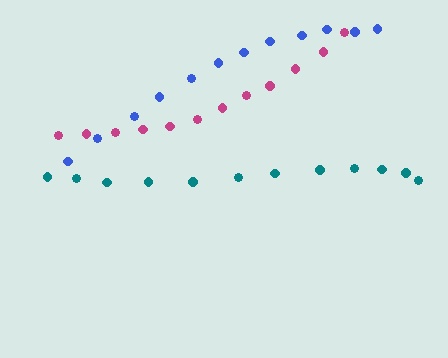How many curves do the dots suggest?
There are 3 distinct paths.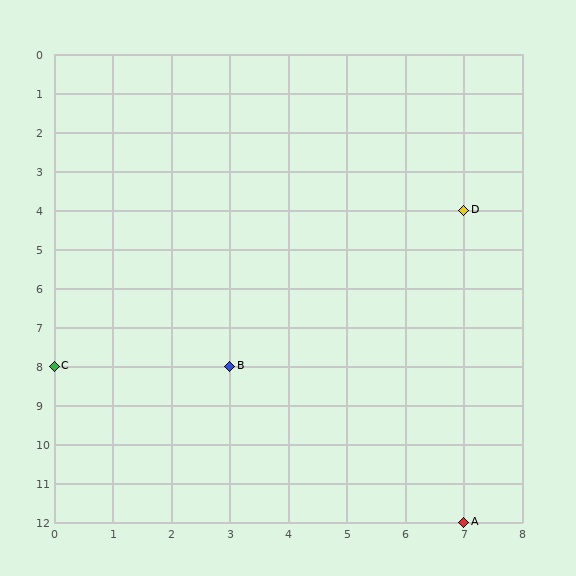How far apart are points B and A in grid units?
Points B and A are 4 columns and 4 rows apart (about 5.7 grid units diagonally).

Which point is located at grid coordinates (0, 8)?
Point C is at (0, 8).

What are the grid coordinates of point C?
Point C is at grid coordinates (0, 8).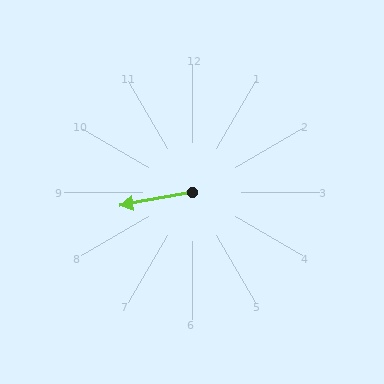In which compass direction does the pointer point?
West.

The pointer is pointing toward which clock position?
Roughly 9 o'clock.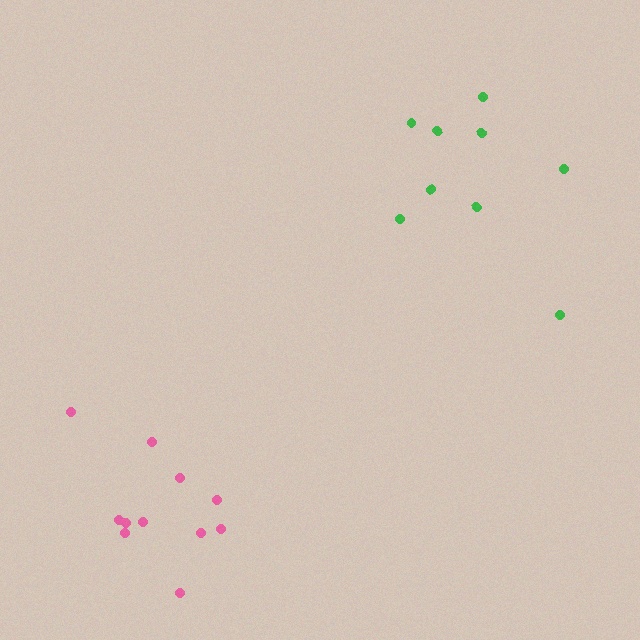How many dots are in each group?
Group 1: 11 dots, Group 2: 9 dots (20 total).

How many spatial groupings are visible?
There are 2 spatial groupings.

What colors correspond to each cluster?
The clusters are colored: pink, green.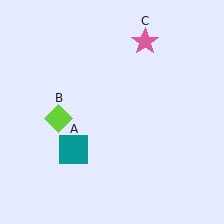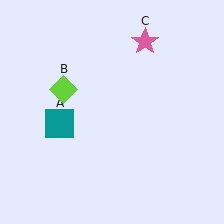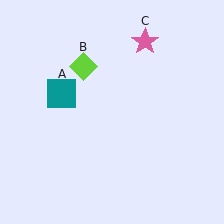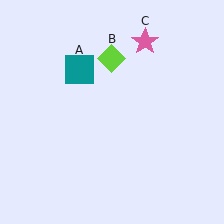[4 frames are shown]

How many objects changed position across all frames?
2 objects changed position: teal square (object A), lime diamond (object B).